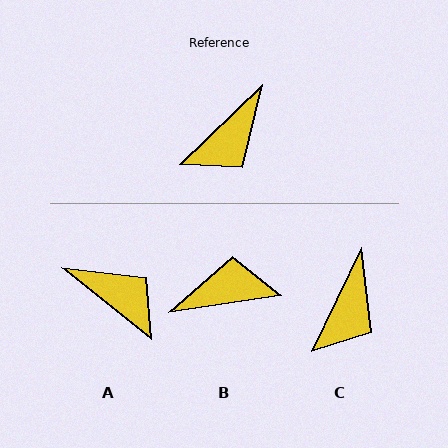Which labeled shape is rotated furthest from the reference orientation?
B, about 145 degrees away.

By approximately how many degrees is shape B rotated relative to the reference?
Approximately 145 degrees counter-clockwise.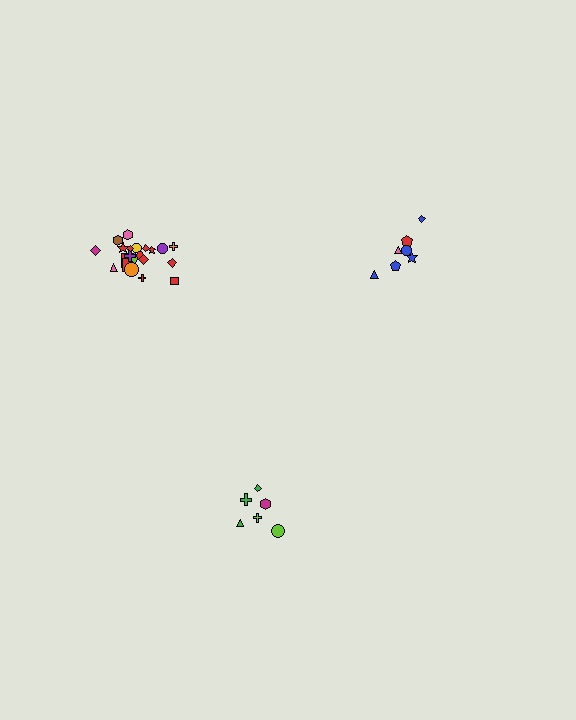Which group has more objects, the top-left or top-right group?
The top-left group.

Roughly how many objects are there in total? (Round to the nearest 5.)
Roughly 35 objects in total.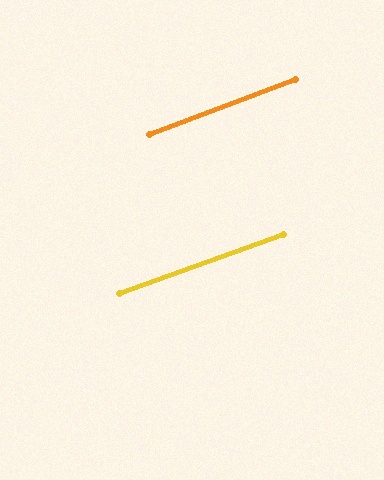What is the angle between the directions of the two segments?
Approximately 1 degree.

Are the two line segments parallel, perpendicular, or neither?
Parallel — their directions differ by only 0.5°.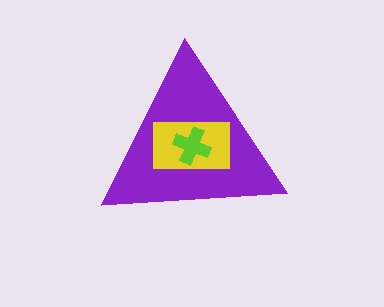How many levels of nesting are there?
3.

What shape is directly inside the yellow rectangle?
The lime cross.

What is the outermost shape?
The purple triangle.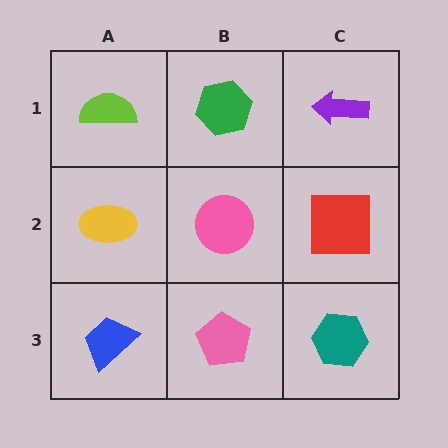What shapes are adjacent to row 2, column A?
A lime semicircle (row 1, column A), a blue trapezoid (row 3, column A), a pink circle (row 2, column B).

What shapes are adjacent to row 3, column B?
A pink circle (row 2, column B), a blue trapezoid (row 3, column A), a teal hexagon (row 3, column C).